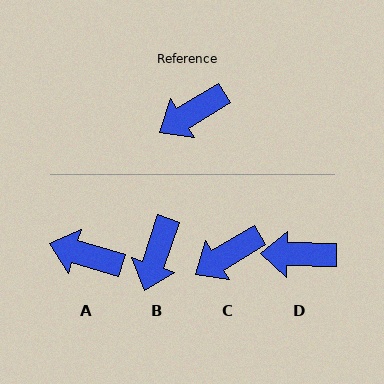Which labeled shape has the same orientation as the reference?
C.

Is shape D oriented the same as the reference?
No, it is off by about 32 degrees.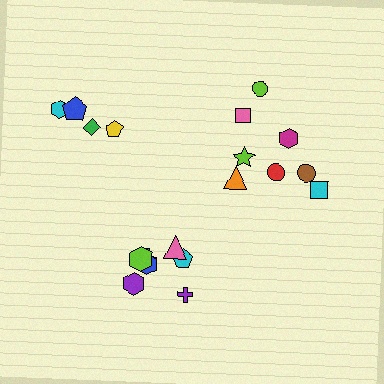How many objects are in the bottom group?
There are 7 objects.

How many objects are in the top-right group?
There are 8 objects.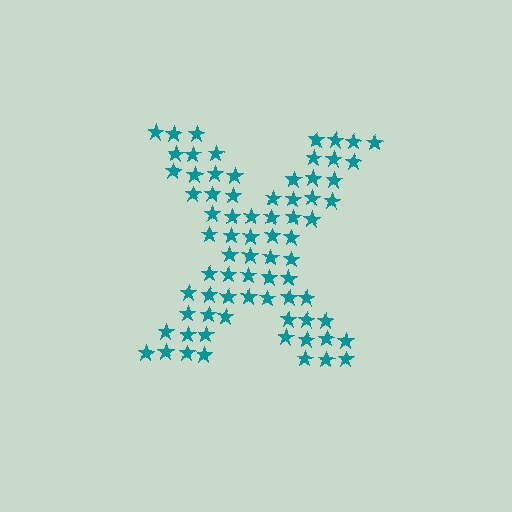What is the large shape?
The large shape is the letter X.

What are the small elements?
The small elements are stars.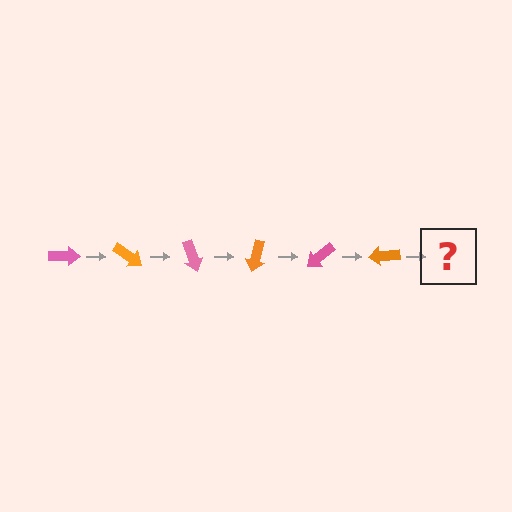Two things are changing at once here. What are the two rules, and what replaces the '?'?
The two rules are that it rotates 35 degrees each step and the color cycles through pink and orange. The '?' should be a pink arrow, rotated 210 degrees from the start.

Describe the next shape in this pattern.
It should be a pink arrow, rotated 210 degrees from the start.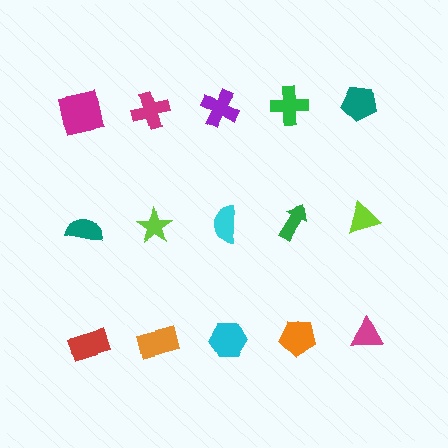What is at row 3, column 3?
A cyan hexagon.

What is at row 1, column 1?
A magenta square.